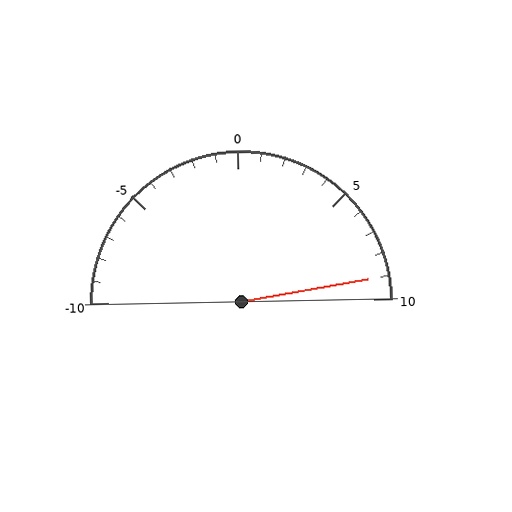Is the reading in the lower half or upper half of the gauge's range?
The reading is in the upper half of the range (-10 to 10).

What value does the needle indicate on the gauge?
The needle indicates approximately 9.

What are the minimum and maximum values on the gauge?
The gauge ranges from -10 to 10.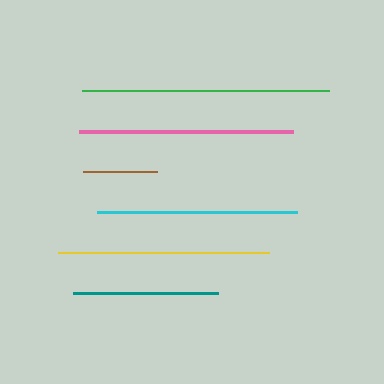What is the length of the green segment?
The green segment is approximately 246 pixels long.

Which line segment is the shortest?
The brown line is the shortest at approximately 74 pixels.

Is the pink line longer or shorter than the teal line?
The pink line is longer than the teal line.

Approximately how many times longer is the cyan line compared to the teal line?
The cyan line is approximately 1.4 times the length of the teal line.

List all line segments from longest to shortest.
From longest to shortest: green, pink, yellow, cyan, teal, brown.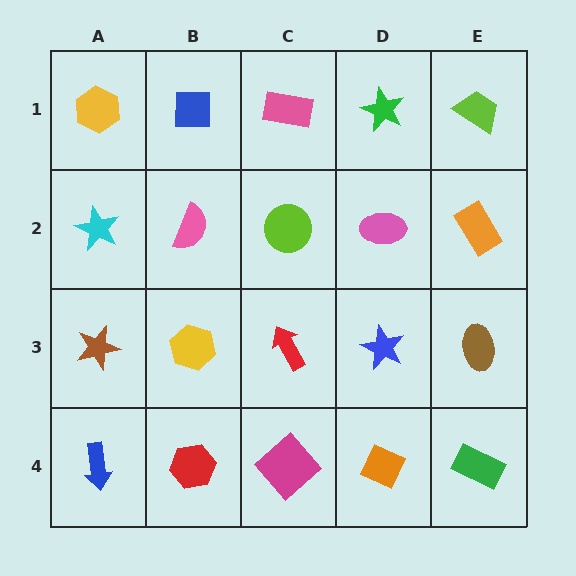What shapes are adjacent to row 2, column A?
A yellow hexagon (row 1, column A), a brown star (row 3, column A), a pink semicircle (row 2, column B).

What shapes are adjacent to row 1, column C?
A lime circle (row 2, column C), a blue square (row 1, column B), a green star (row 1, column D).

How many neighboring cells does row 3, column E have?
3.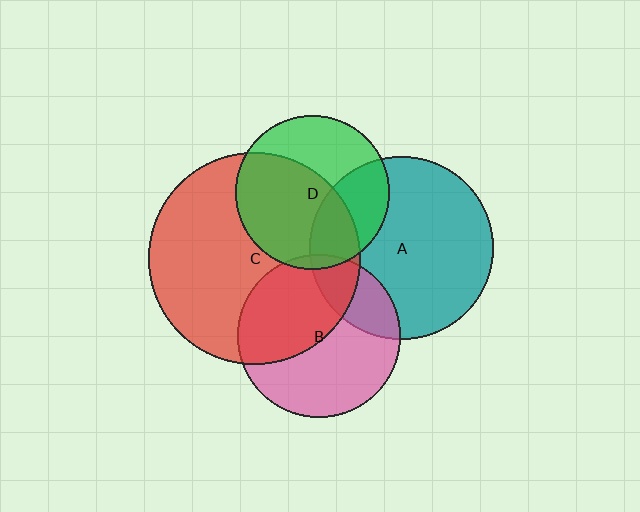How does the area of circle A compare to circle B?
Approximately 1.3 times.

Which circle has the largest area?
Circle C (red).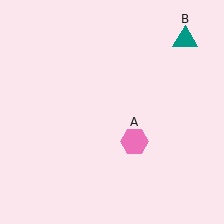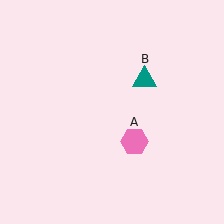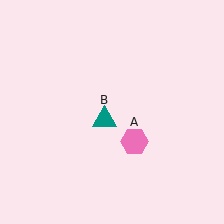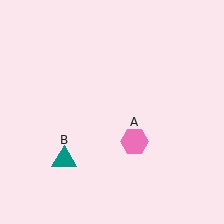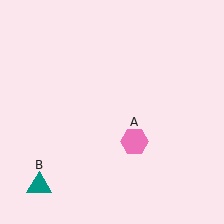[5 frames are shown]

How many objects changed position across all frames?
1 object changed position: teal triangle (object B).